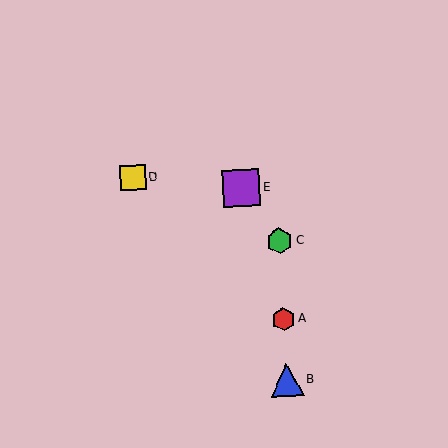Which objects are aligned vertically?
Objects A, B, C are aligned vertically.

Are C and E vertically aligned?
No, C is at x≈280 and E is at x≈241.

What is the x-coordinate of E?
Object E is at x≈241.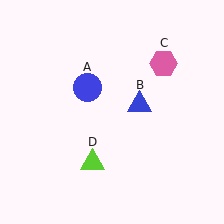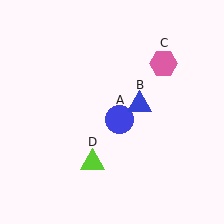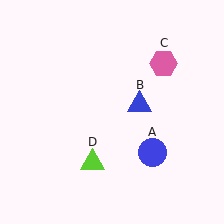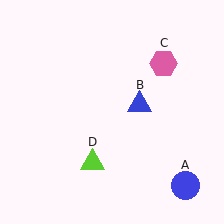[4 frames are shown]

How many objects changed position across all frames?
1 object changed position: blue circle (object A).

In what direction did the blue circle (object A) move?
The blue circle (object A) moved down and to the right.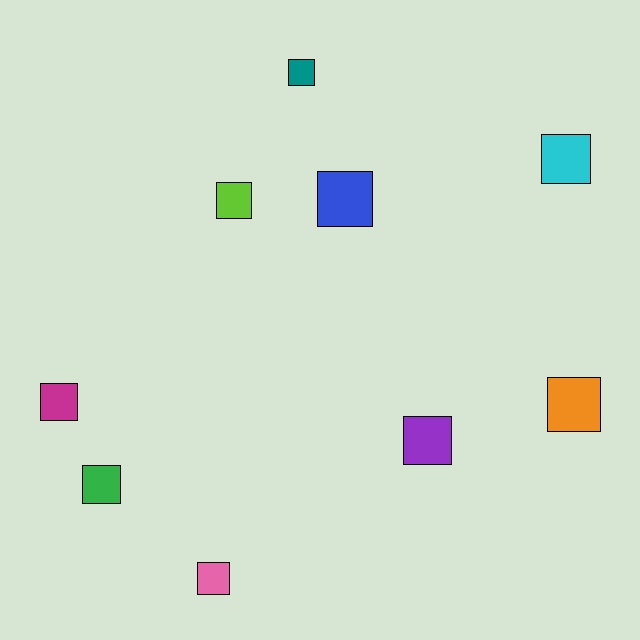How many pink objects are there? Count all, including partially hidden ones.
There is 1 pink object.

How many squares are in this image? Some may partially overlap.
There are 9 squares.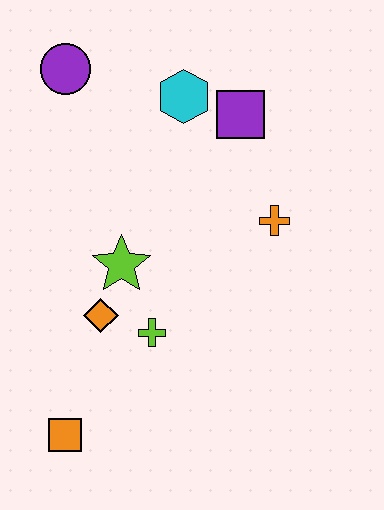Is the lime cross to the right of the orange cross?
No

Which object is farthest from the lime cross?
The purple circle is farthest from the lime cross.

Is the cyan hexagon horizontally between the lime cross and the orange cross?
Yes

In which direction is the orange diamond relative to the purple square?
The orange diamond is below the purple square.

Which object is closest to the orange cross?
The purple square is closest to the orange cross.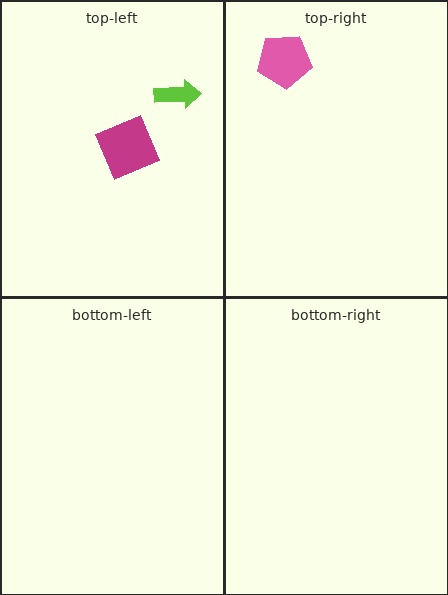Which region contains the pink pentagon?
The top-right region.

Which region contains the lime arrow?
The top-left region.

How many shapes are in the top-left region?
2.